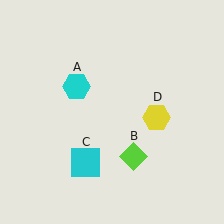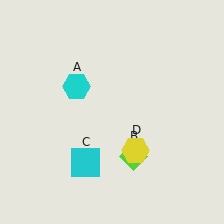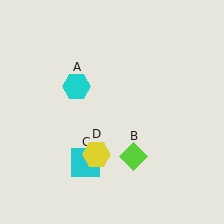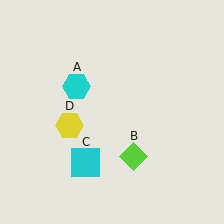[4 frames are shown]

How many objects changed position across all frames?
1 object changed position: yellow hexagon (object D).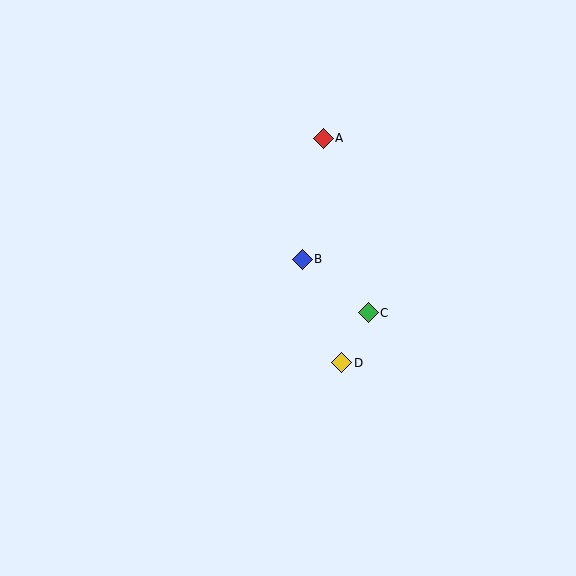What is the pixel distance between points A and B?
The distance between A and B is 122 pixels.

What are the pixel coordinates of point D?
Point D is at (342, 363).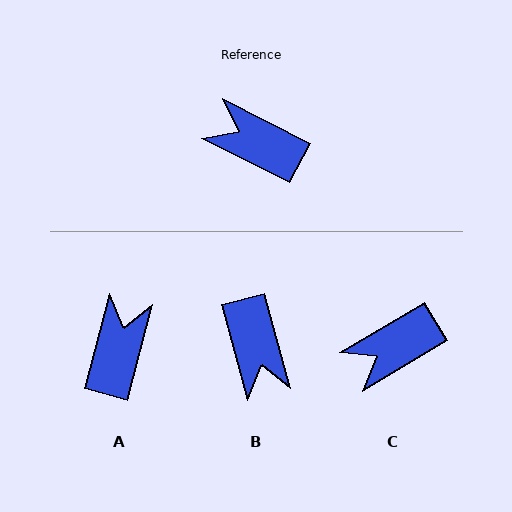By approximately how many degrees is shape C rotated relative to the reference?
Approximately 58 degrees counter-clockwise.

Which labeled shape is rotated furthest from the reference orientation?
B, about 132 degrees away.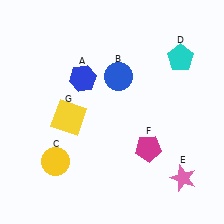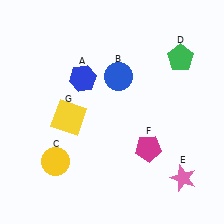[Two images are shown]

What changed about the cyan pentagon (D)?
In Image 1, D is cyan. In Image 2, it changed to green.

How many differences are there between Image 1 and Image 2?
There is 1 difference between the two images.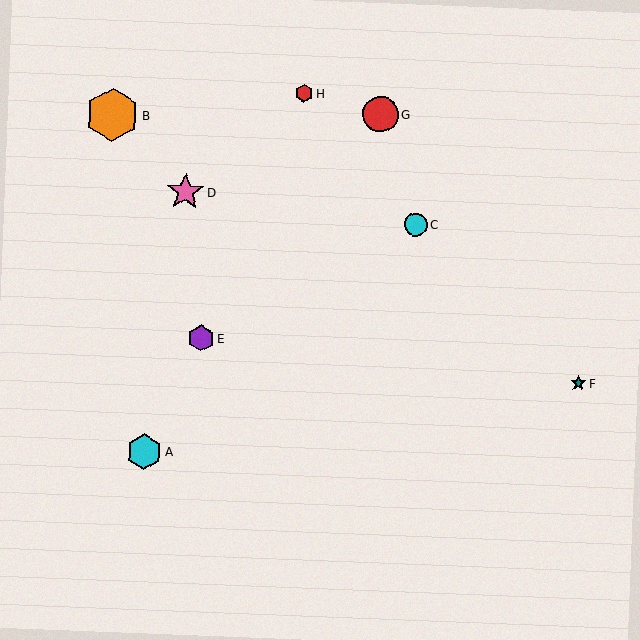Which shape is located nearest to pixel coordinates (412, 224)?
The cyan circle (labeled C) at (416, 225) is nearest to that location.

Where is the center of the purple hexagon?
The center of the purple hexagon is at (201, 338).